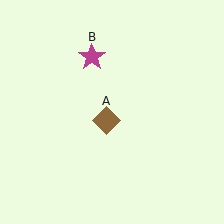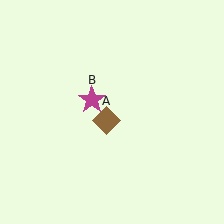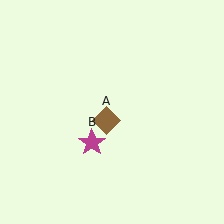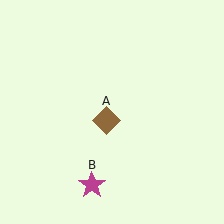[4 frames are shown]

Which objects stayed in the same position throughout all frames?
Brown diamond (object A) remained stationary.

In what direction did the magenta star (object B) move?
The magenta star (object B) moved down.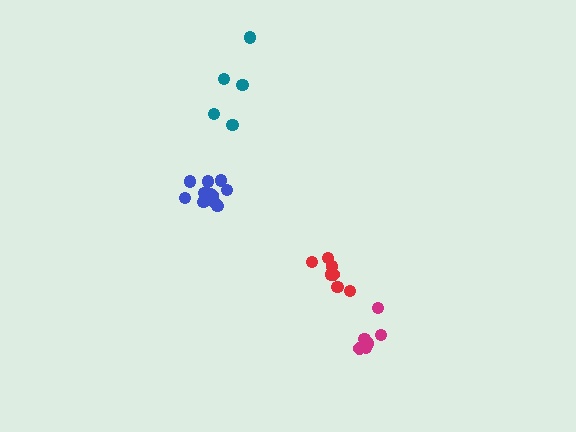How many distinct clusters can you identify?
There are 4 distinct clusters.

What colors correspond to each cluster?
The clusters are colored: blue, teal, red, magenta.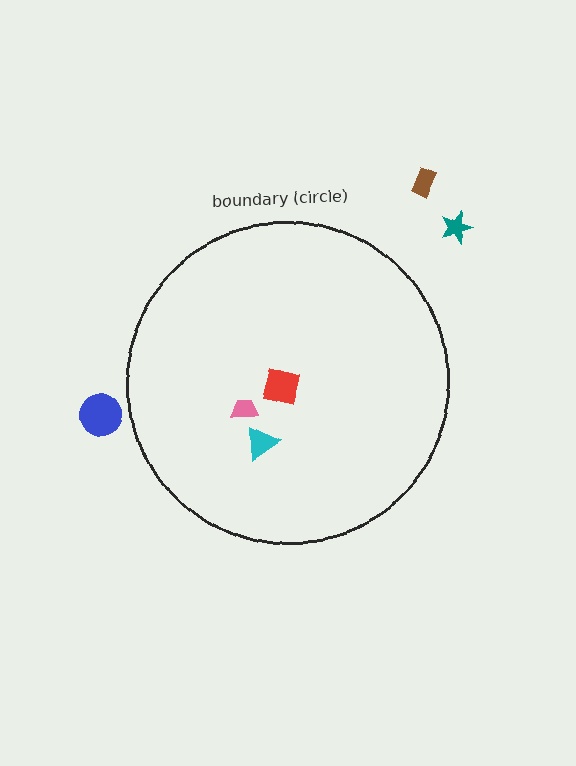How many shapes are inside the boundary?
3 inside, 3 outside.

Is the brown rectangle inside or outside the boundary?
Outside.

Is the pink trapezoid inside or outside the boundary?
Inside.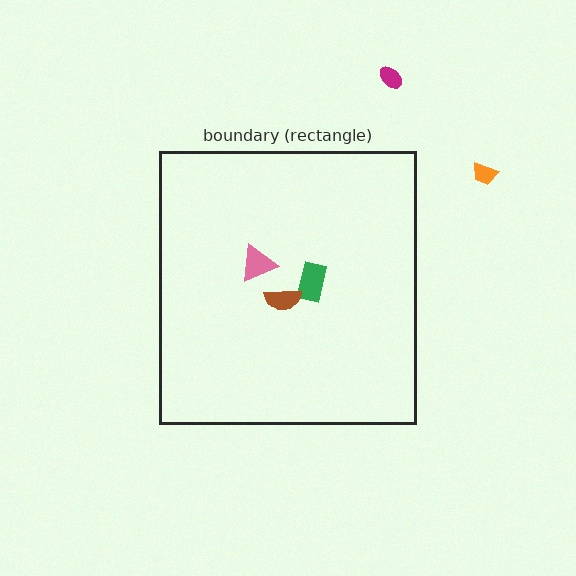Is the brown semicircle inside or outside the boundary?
Inside.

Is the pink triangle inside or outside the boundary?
Inside.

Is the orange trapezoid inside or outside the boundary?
Outside.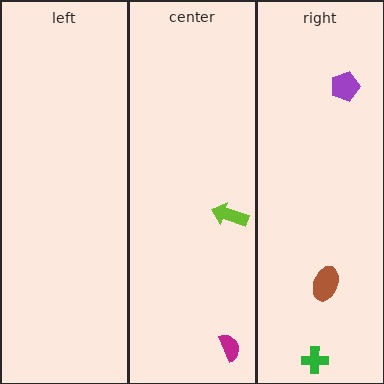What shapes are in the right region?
The green cross, the brown ellipse, the purple pentagon.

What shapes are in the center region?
The magenta semicircle, the lime arrow.